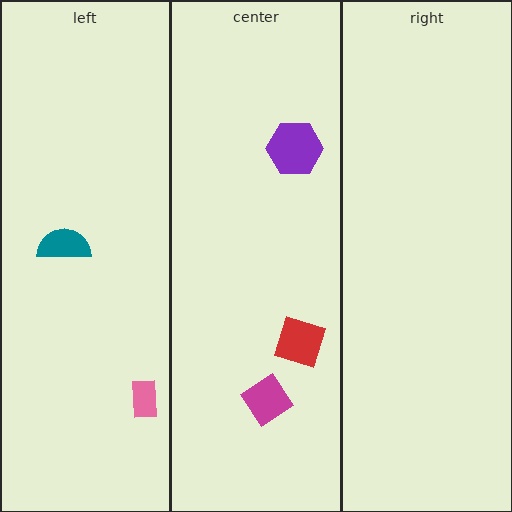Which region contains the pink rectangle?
The left region.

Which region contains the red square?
The center region.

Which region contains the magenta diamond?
The center region.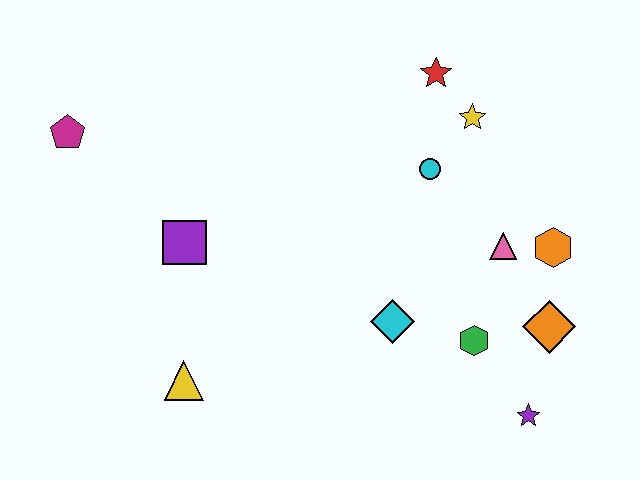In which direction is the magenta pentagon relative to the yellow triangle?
The magenta pentagon is above the yellow triangle.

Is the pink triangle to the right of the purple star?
No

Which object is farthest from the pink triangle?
The magenta pentagon is farthest from the pink triangle.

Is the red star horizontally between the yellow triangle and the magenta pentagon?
No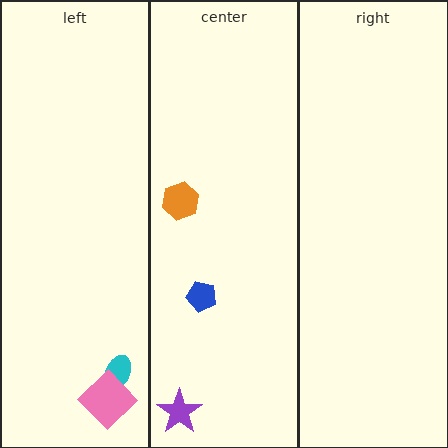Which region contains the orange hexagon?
The center region.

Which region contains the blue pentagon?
The center region.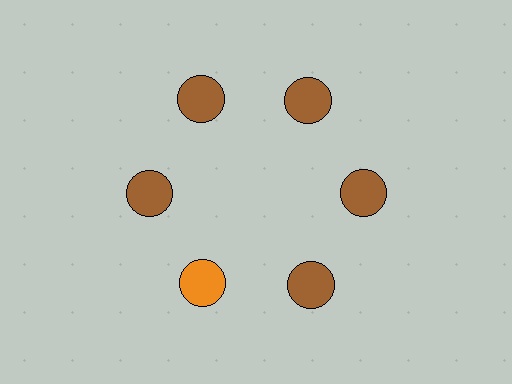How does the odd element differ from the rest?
It has a different color: orange instead of brown.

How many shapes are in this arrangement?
There are 6 shapes arranged in a ring pattern.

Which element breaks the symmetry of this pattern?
The orange circle at roughly the 7 o'clock position breaks the symmetry. All other shapes are brown circles.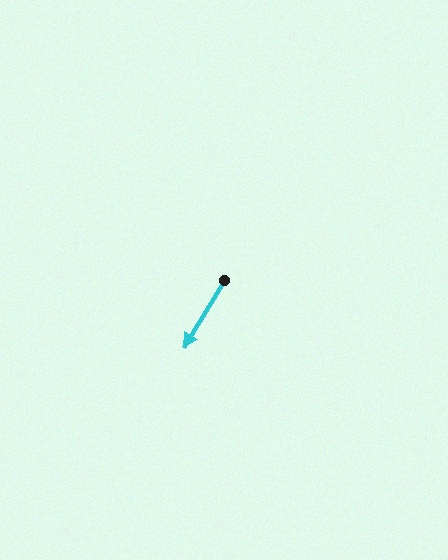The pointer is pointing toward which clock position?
Roughly 7 o'clock.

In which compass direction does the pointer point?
Southwest.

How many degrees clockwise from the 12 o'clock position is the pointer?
Approximately 211 degrees.